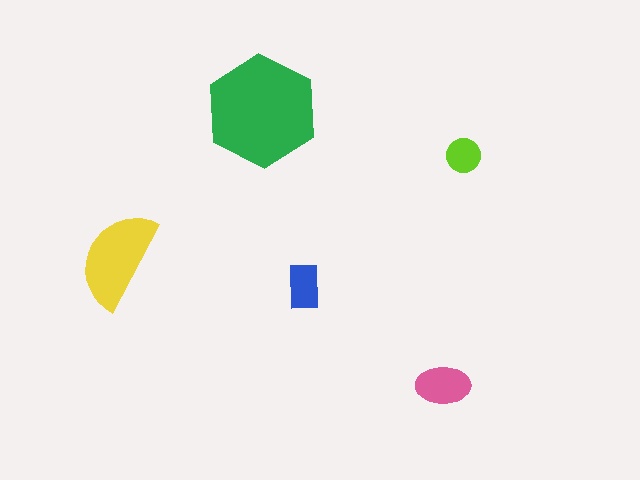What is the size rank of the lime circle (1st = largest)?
5th.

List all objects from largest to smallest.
The green hexagon, the yellow semicircle, the pink ellipse, the blue rectangle, the lime circle.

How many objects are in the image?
There are 5 objects in the image.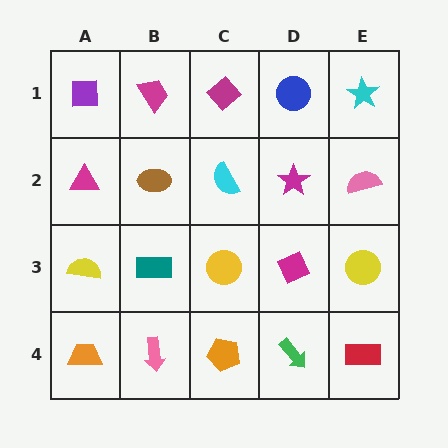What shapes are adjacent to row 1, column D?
A magenta star (row 2, column D), a magenta diamond (row 1, column C), a cyan star (row 1, column E).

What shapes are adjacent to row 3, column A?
A magenta triangle (row 2, column A), an orange trapezoid (row 4, column A), a teal rectangle (row 3, column B).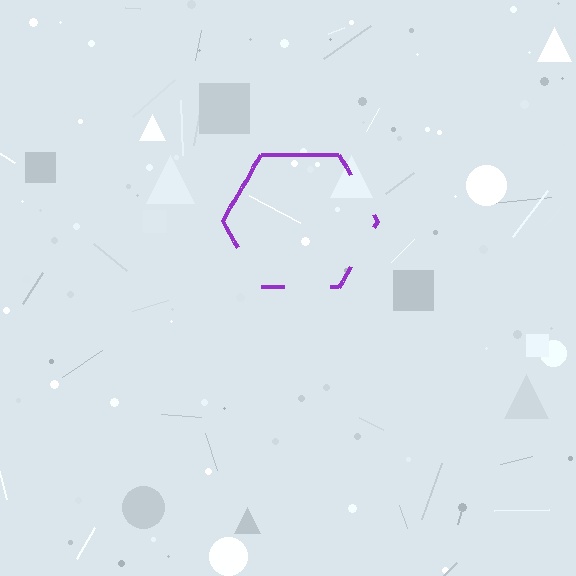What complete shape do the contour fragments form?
The contour fragments form a hexagon.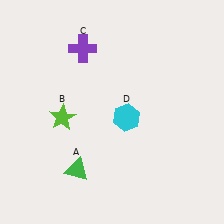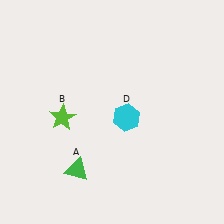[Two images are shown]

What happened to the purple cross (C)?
The purple cross (C) was removed in Image 2. It was in the top-left area of Image 1.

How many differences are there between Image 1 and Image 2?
There is 1 difference between the two images.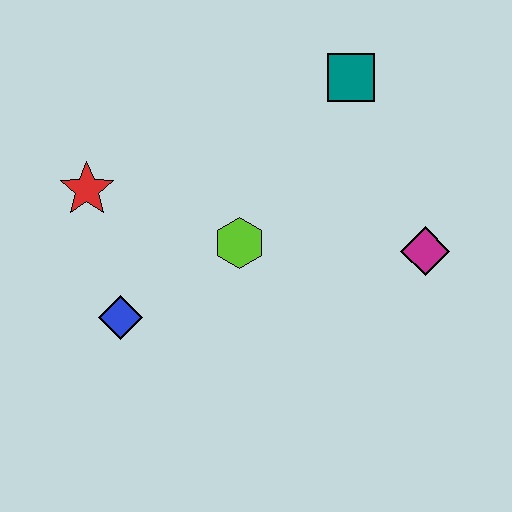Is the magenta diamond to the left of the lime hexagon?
No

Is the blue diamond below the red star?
Yes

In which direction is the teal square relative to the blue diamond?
The teal square is above the blue diamond.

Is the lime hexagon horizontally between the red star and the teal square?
Yes